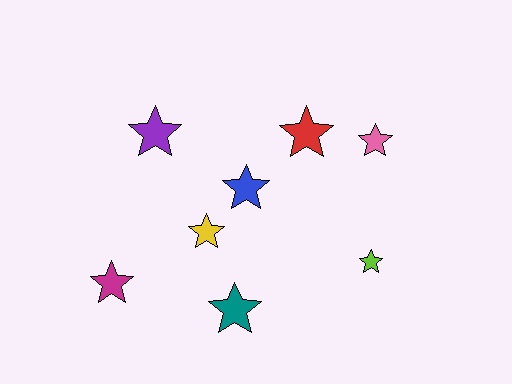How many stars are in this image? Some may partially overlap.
There are 8 stars.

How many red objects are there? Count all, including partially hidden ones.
There is 1 red object.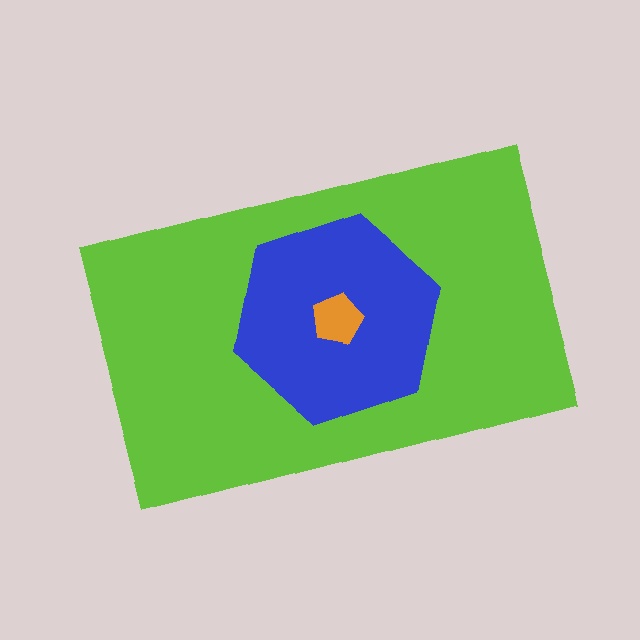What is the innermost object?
The orange pentagon.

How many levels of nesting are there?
3.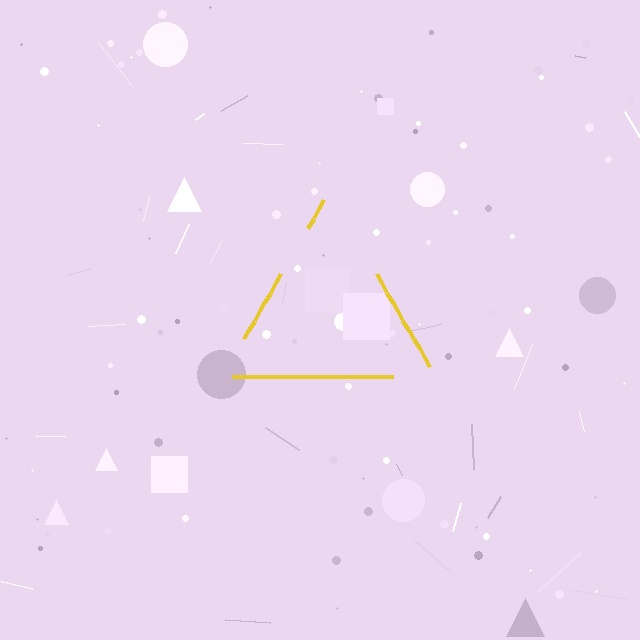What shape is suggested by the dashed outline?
The dashed outline suggests a triangle.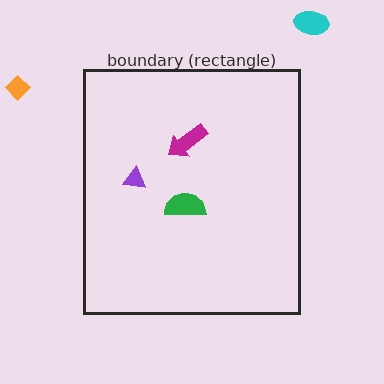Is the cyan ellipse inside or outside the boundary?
Outside.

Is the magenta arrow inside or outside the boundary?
Inside.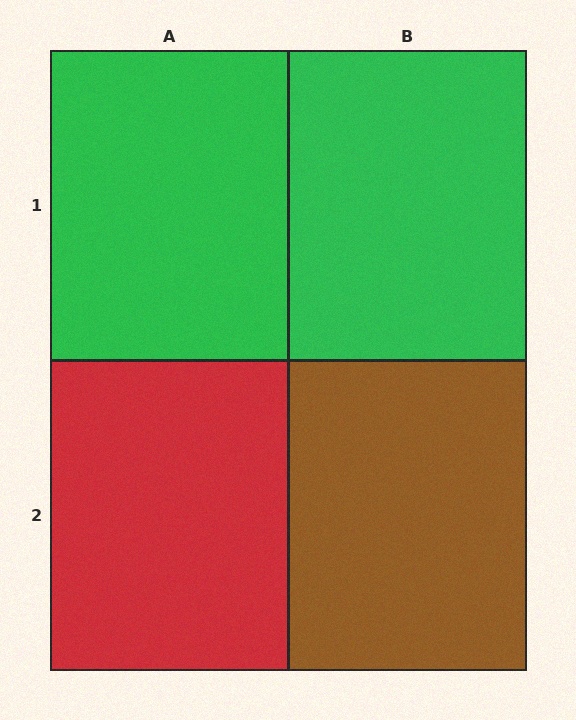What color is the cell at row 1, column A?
Green.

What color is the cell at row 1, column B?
Green.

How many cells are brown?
1 cell is brown.